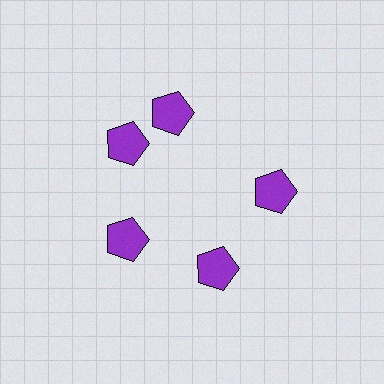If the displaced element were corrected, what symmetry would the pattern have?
It would have 5-fold rotational symmetry — the pattern would map onto itself every 72 degrees.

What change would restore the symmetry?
The symmetry would be restored by rotating it back into even spacing with its neighbors so that all 5 pentagons sit at equal angles and equal distance from the center.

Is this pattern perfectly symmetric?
No. The 5 purple pentagons are arranged in a ring, but one element near the 1 o'clock position is rotated out of alignment along the ring, breaking the 5-fold rotational symmetry.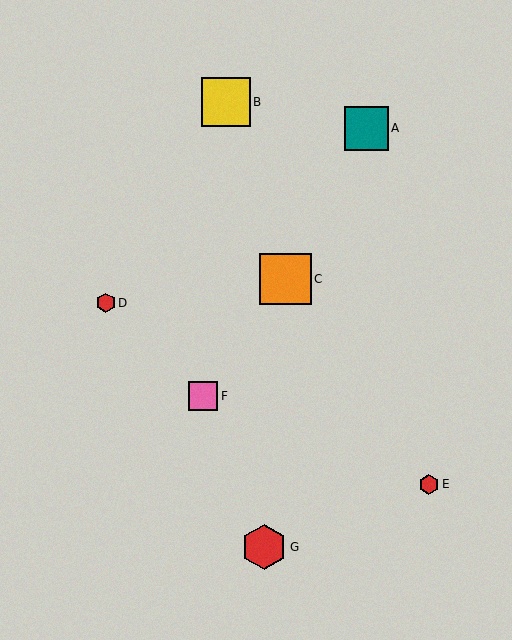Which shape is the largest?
The orange square (labeled C) is the largest.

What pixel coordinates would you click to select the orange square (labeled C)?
Click at (286, 279) to select the orange square C.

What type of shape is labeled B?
Shape B is a yellow square.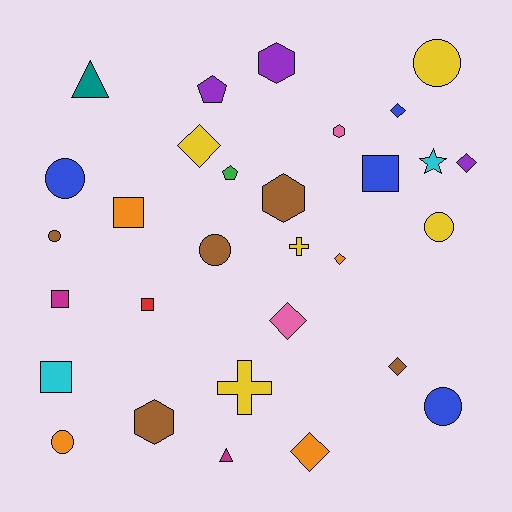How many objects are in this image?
There are 30 objects.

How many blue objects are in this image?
There are 4 blue objects.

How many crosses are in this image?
There are 2 crosses.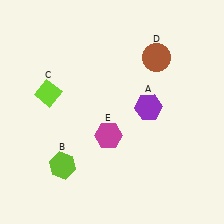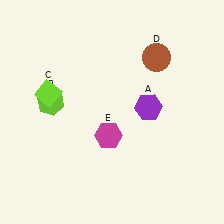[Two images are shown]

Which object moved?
The lime hexagon (B) moved up.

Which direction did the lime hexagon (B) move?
The lime hexagon (B) moved up.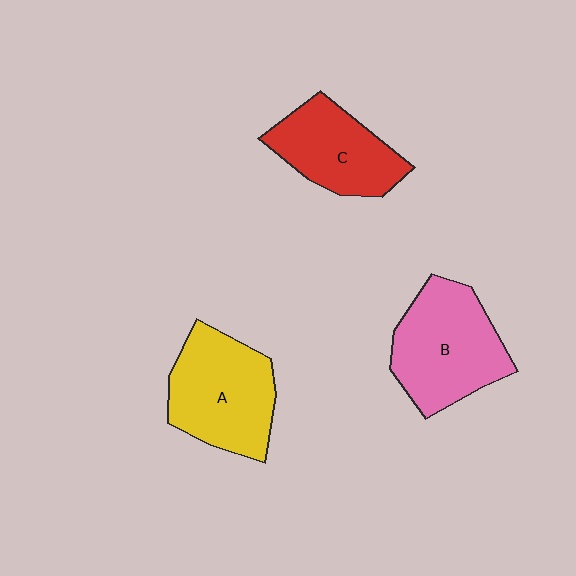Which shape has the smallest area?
Shape C (red).